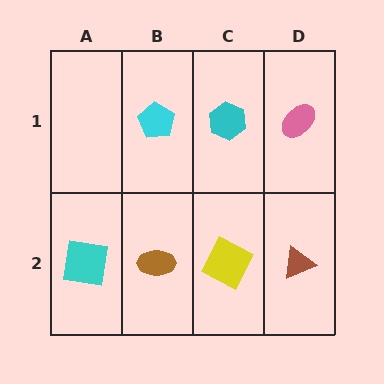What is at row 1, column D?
A pink ellipse.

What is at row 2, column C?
A yellow square.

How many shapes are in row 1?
3 shapes.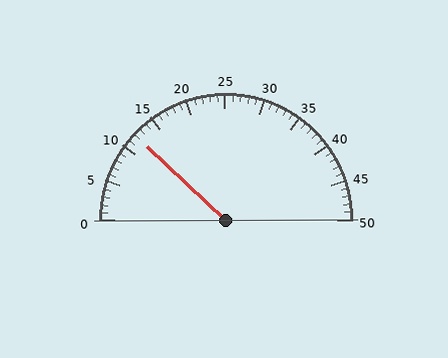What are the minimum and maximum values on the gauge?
The gauge ranges from 0 to 50.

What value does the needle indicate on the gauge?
The needle indicates approximately 12.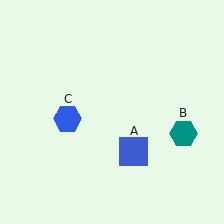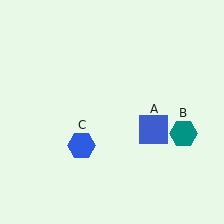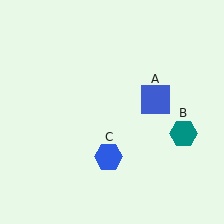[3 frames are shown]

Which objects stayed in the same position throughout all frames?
Teal hexagon (object B) remained stationary.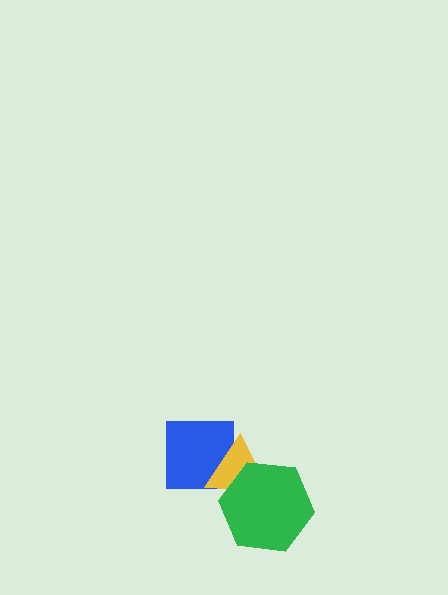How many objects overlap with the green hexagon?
1 object overlaps with the green hexagon.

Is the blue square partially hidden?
Yes, it is partially covered by another shape.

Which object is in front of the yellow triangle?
The green hexagon is in front of the yellow triangle.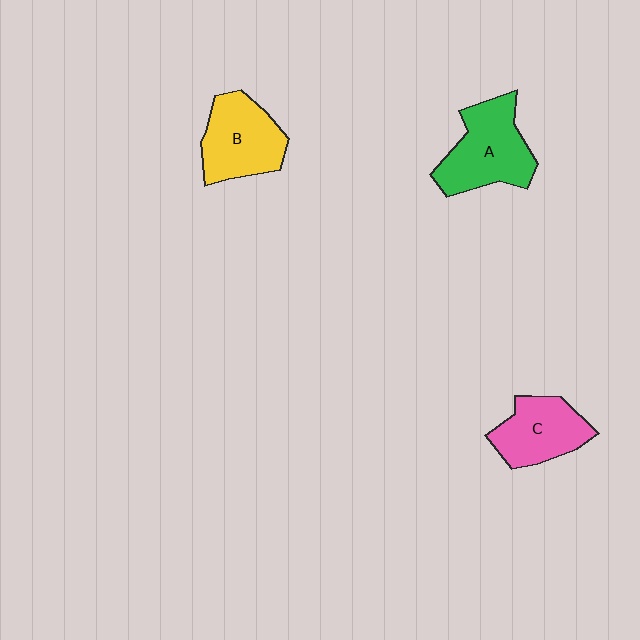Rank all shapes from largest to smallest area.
From largest to smallest: A (green), B (yellow), C (pink).